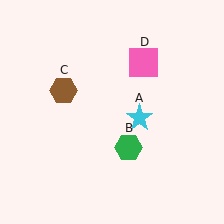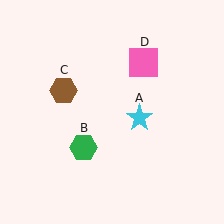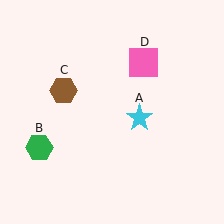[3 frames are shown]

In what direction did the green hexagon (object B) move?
The green hexagon (object B) moved left.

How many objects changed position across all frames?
1 object changed position: green hexagon (object B).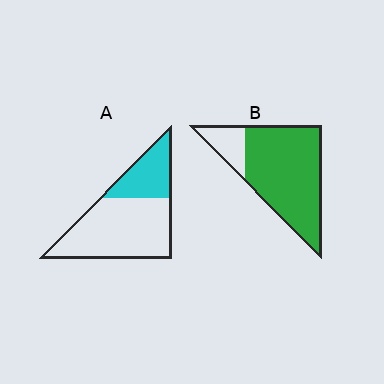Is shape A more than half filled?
No.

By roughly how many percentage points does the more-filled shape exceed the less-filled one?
By roughly 50 percentage points (B over A).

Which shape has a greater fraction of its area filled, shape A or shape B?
Shape B.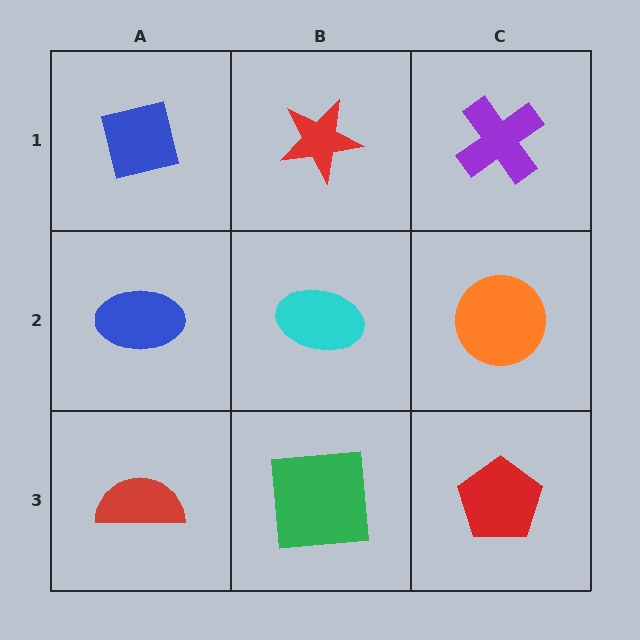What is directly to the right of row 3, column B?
A red pentagon.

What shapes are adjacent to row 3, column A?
A blue ellipse (row 2, column A), a green square (row 3, column B).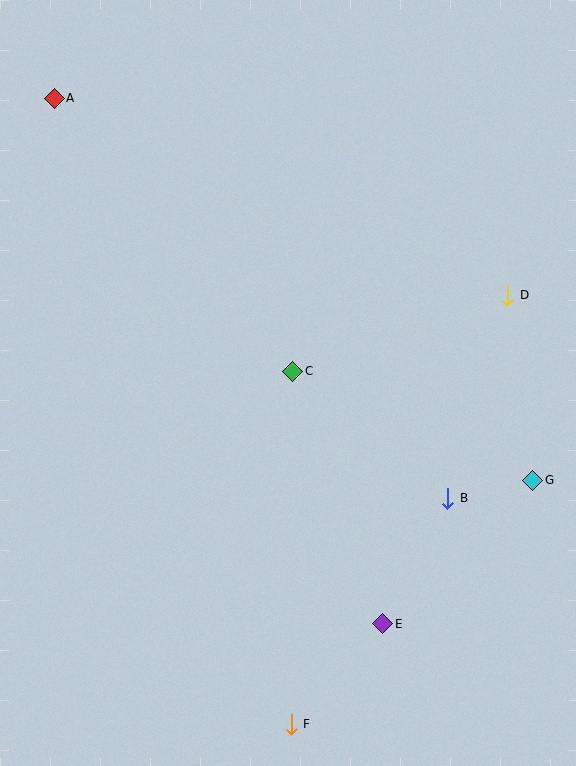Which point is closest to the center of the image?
Point C at (293, 371) is closest to the center.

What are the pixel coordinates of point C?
Point C is at (293, 371).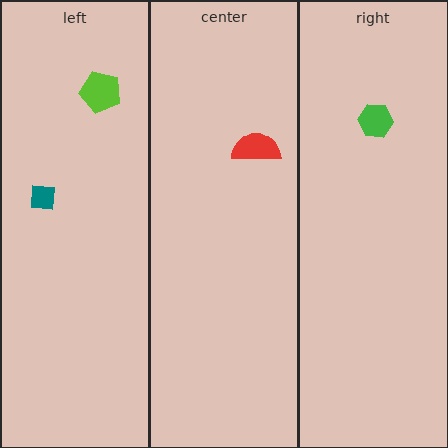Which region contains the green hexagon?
The right region.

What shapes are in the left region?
The lime pentagon, the teal square.